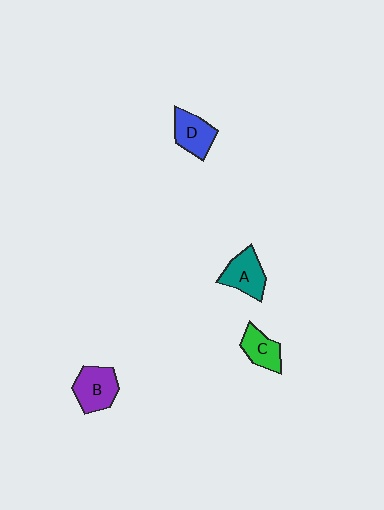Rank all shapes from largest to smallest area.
From largest to smallest: B (purple), A (teal), D (blue), C (green).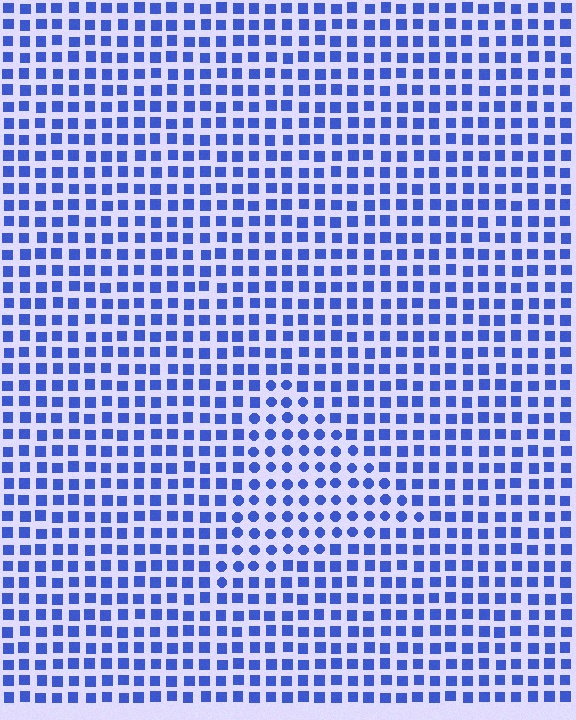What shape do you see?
I see a triangle.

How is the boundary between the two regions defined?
The boundary is defined by a change in element shape: circles inside vs. squares outside. All elements share the same color and spacing.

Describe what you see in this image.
The image is filled with small blue elements arranged in a uniform grid. A triangle-shaped region contains circles, while the surrounding area contains squares. The boundary is defined purely by the change in element shape.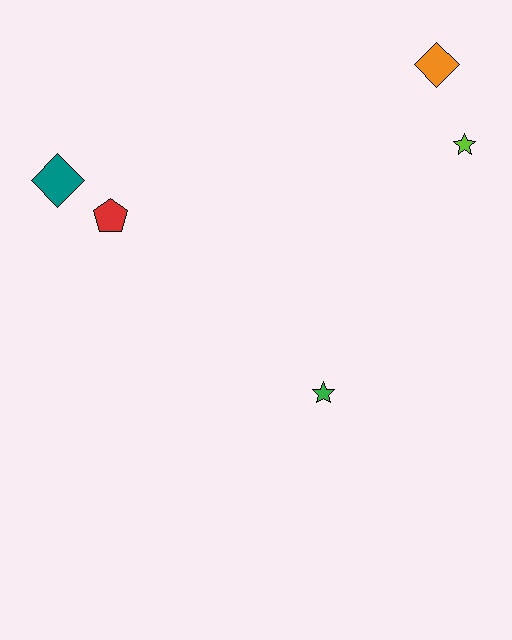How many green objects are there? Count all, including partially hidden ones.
There is 1 green object.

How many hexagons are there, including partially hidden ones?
There are no hexagons.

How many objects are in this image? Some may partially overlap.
There are 5 objects.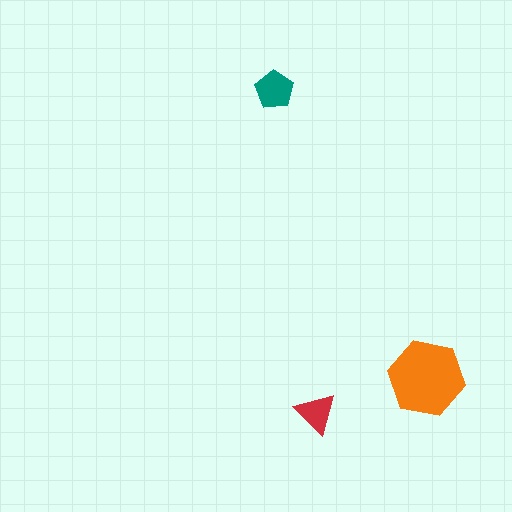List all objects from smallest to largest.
The red triangle, the teal pentagon, the orange hexagon.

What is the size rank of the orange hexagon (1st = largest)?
1st.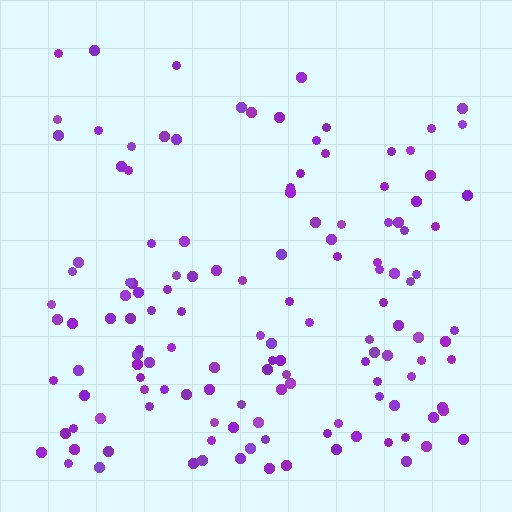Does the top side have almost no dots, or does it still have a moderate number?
Still a moderate number, just noticeably fewer than the bottom.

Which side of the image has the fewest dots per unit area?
The top.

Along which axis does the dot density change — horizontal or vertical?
Vertical.